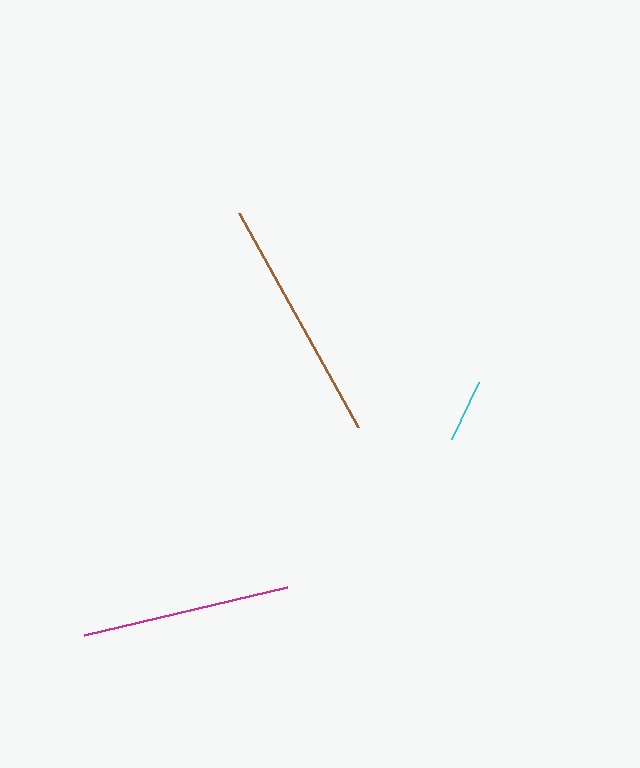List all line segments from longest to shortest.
From longest to shortest: brown, magenta, cyan.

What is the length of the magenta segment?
The magenta segment is approximately 208 pixels long.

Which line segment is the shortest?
The cyan line is the shortest at approximately 63 pixels.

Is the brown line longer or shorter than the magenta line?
The brown line is longer than the magenta line.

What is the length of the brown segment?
The brown segment is approximately 244 pixels long.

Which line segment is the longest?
The brown line is the longest at approximately 244 pixels.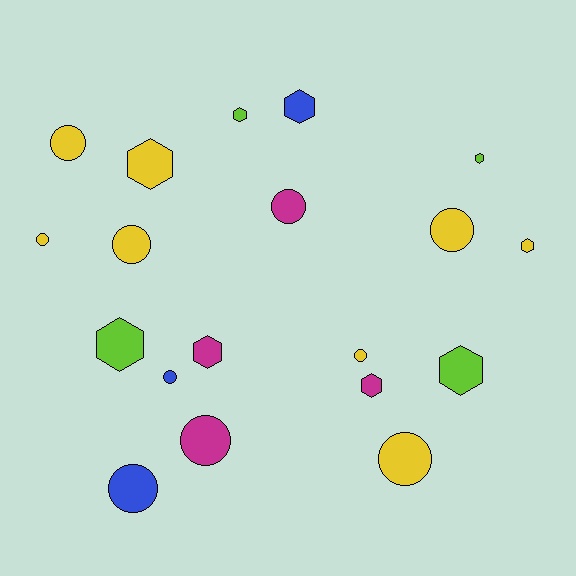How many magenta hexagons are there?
There are 2 magenta hexagons.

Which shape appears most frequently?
Circle, with 10 objects.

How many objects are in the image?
There are 19 objects.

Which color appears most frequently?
Yellow, with 8 objects.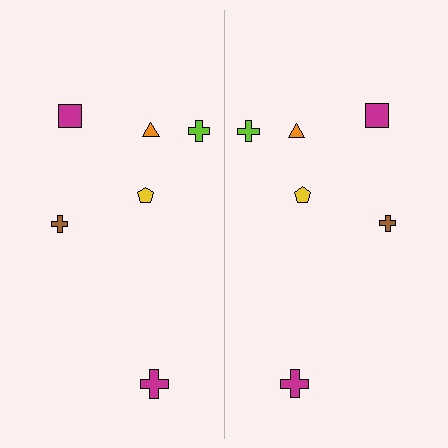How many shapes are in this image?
There are 12 shapes in this image.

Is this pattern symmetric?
Yes, this pattern has bilateral (reflection) symmetry.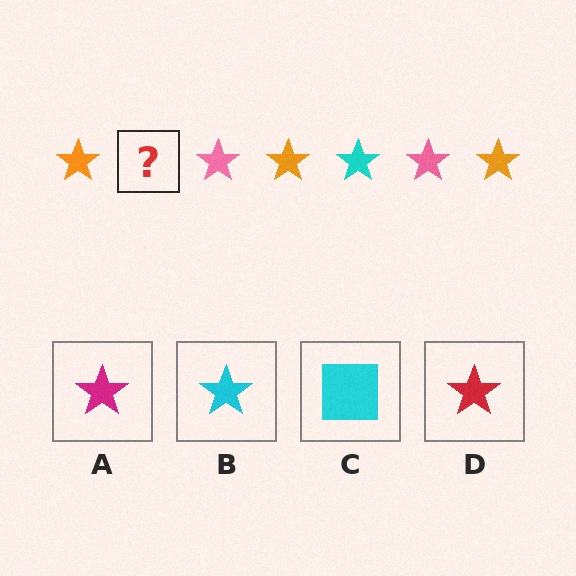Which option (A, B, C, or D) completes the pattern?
B.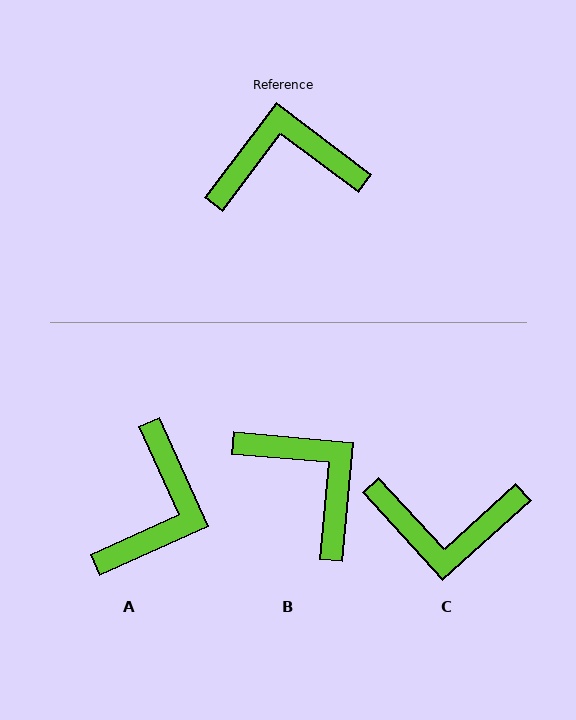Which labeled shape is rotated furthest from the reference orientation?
C, about 170 degrees away.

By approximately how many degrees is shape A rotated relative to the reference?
Approximately 118 degrees clockwise.